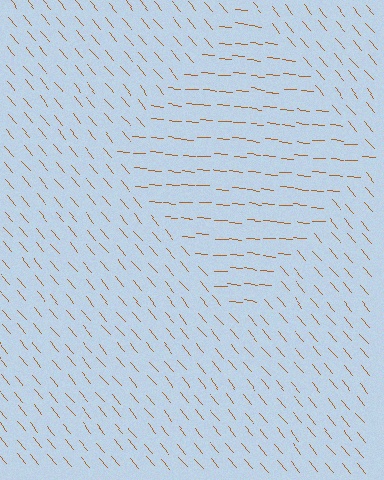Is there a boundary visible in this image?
Yes, there is a texture boundary formed by a change in line orientation.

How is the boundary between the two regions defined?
The boundary is defined purely by a change in line orientation (approximately 45 degrees difference). All lines are the same color and thickness.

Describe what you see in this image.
The image is filled with small brown line segments. A diamond region in the image has lines oriented differently from the surrounding lines, creating a visible texture boundary.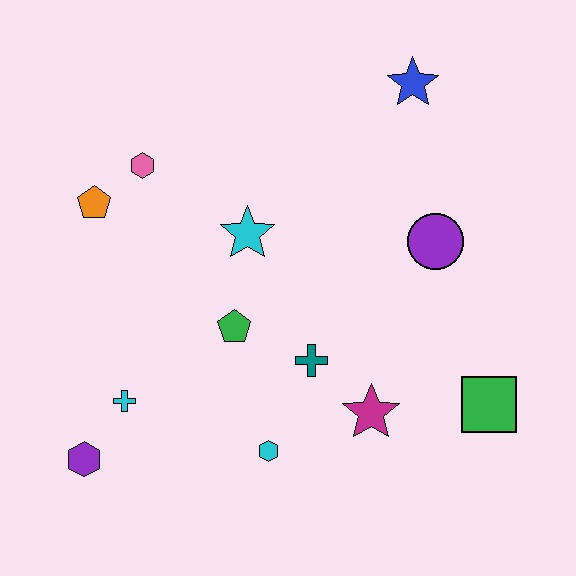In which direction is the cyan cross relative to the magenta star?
The cyan cross is to the left of the magenta star.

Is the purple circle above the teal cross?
Yes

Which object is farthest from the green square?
The orange pentagon is farthest from the green square.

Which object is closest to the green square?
The magenta star is closest to the green square.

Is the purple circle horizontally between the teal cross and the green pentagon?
No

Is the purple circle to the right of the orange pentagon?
Yes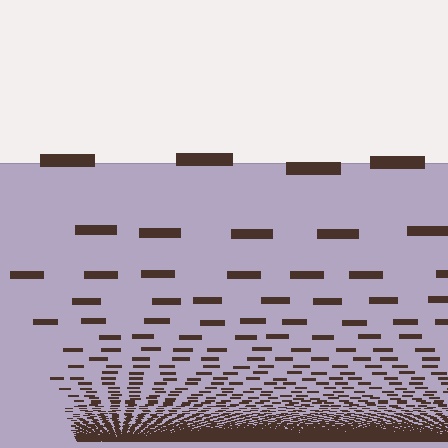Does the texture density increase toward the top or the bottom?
Density increases toward the bottom.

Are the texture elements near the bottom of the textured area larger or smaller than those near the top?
Smaller. The gradient is inverted — elements near the bottom are smaller and denser.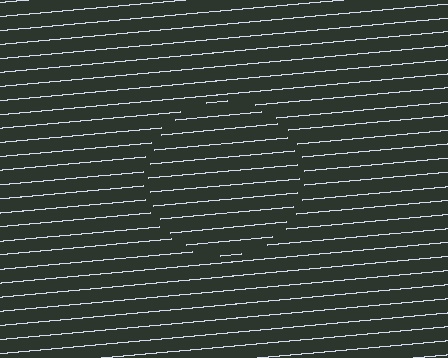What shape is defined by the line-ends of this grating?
An illusory circle. The interior of the shape contains the same grating, shifted by half a period — the contour is defined by the phase discontinuity where line-ends from the inner and outer gratings abut.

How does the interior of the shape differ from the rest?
The interior of the shape contains the same grating, shifted by half a period — the contour is defined by the phase discontinuity where line-ends from the inner and outer gratings abut.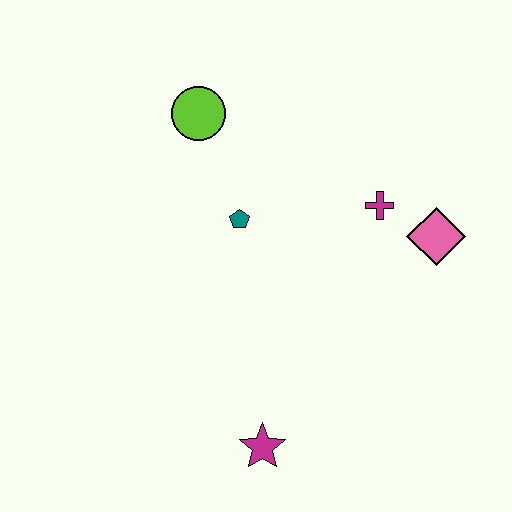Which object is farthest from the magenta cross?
The magenta star is farthest from the magenta cross.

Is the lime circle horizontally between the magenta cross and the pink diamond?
No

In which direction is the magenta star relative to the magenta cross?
The magenta star is below the magenta cross.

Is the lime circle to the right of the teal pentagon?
No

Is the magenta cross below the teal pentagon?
No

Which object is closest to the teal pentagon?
The lime circle is closest to the teal pentagon.